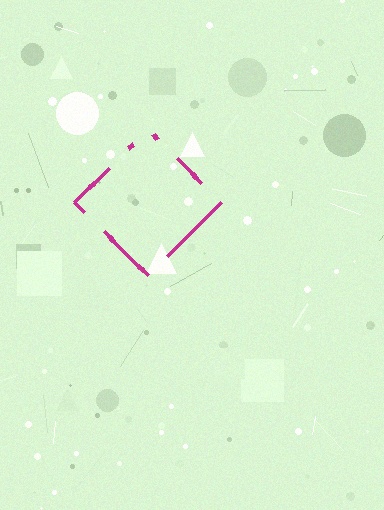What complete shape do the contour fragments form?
The contour fragments form a diamond.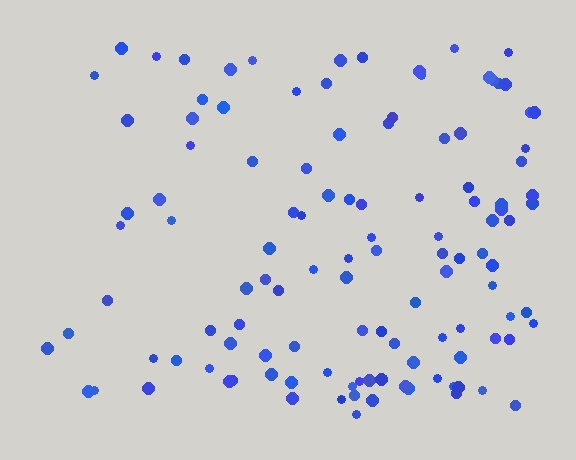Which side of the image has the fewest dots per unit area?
The left.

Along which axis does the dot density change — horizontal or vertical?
Horizontal.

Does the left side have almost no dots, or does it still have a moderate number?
Still a moderate number, just noticeably fewer than the right.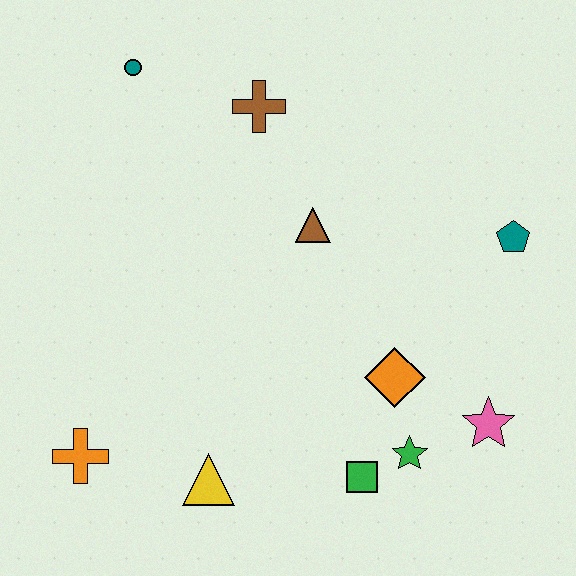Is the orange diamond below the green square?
No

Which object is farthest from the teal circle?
The pink star is farthest from the teal circle.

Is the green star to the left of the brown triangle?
No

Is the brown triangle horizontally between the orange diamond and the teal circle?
Yes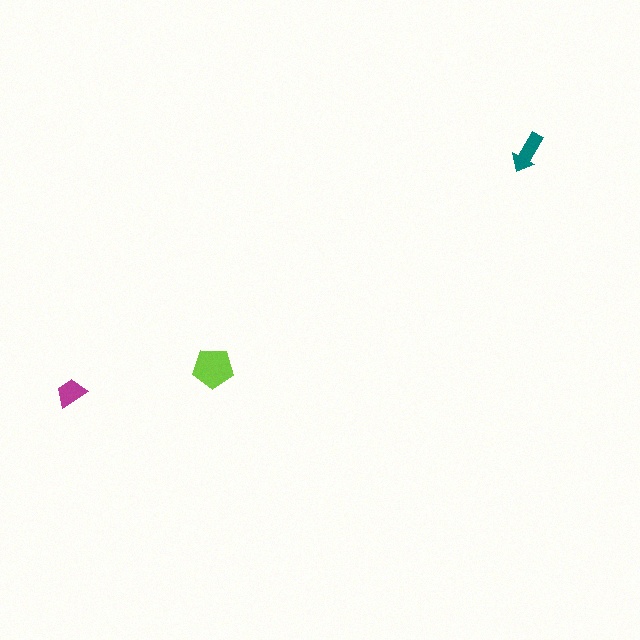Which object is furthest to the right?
The teal arrow is rightmost.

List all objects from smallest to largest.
The magenta trapezoid, the teal arrow, the lime pentagon.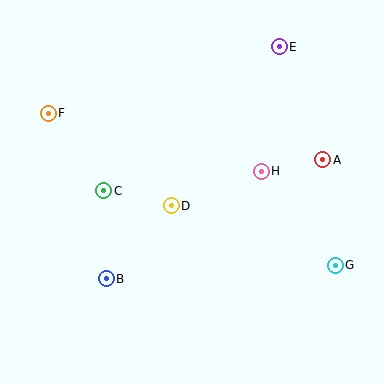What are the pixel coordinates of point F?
Point F is at (48, 113).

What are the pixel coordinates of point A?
Point A is at (323, 160).